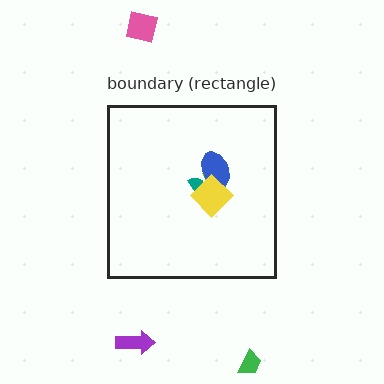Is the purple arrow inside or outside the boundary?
Outside.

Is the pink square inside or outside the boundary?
Outside.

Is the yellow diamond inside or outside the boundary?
Inside.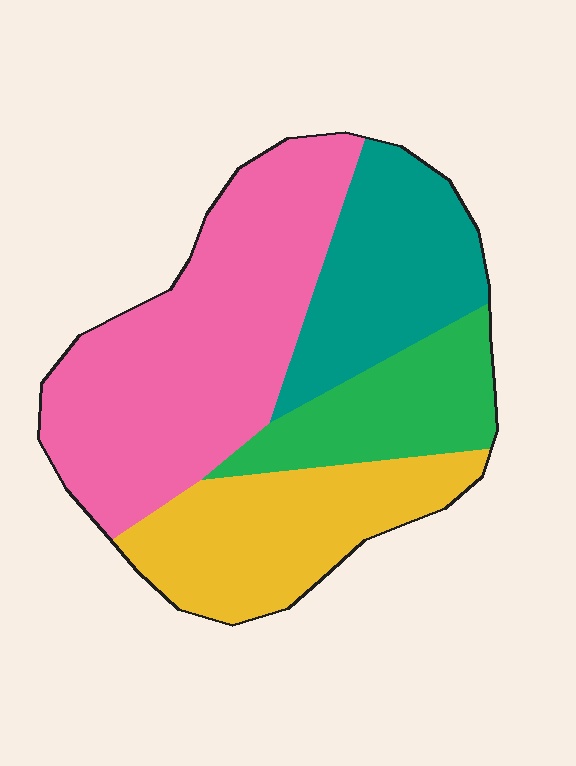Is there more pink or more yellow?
Pink.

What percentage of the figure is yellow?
Yellow covers 23% of the figure.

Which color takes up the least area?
Green, at roughly 15%.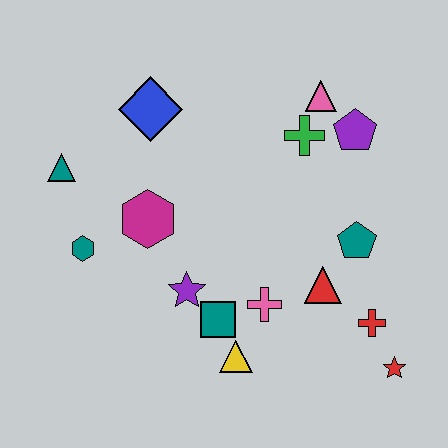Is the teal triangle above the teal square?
Yes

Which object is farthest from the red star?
The teal triangle is farthest from the red star.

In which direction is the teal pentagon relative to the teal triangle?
The teal pentagon is to the right of the teal triangle.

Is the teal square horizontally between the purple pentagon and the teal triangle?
Yes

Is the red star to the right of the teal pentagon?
Yes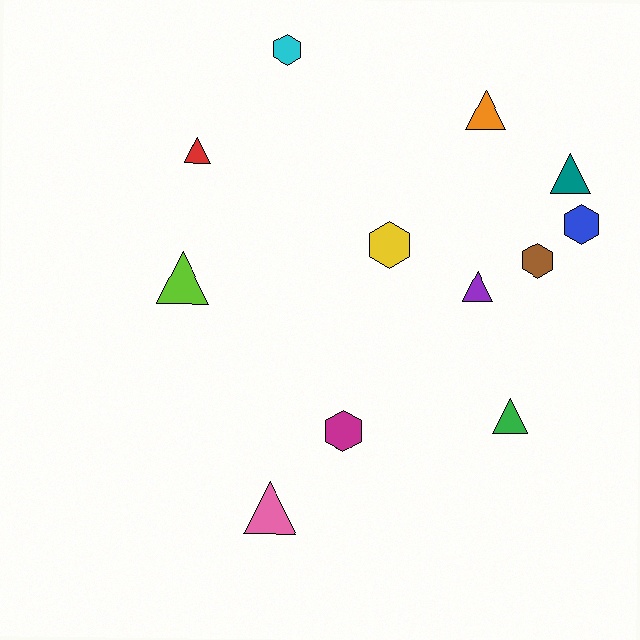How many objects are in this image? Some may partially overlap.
There are 12 objects.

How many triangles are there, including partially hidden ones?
There are 7 triangles.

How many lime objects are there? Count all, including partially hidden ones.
There is 1 lime object.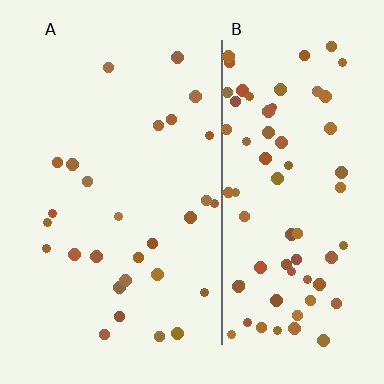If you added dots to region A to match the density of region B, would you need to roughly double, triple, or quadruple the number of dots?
Approximately triple.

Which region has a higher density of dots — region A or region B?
B (the right).